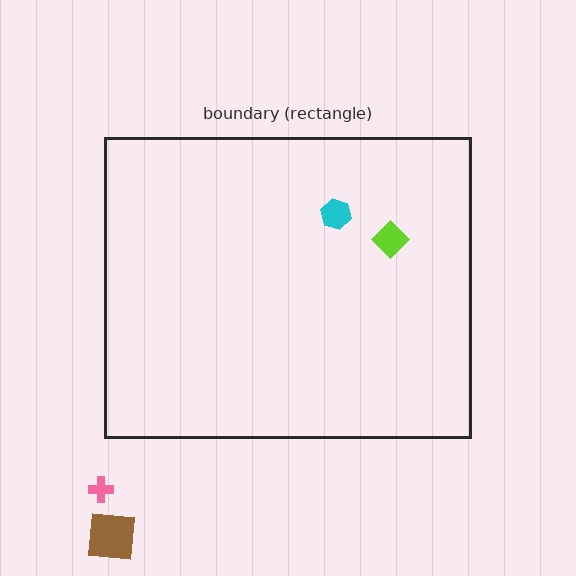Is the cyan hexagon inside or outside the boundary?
Inside.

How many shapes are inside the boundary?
2 inside, 2 outside.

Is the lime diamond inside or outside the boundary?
Inside.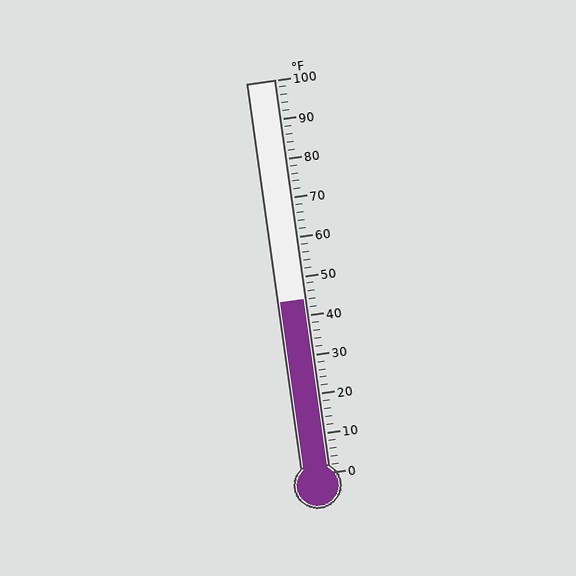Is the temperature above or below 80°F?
The temperature is below 80°F.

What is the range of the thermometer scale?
The thermometer scale ranges from 0°F to 100°F.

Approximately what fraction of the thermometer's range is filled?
The thermometer is filled to approximately 45% of its range.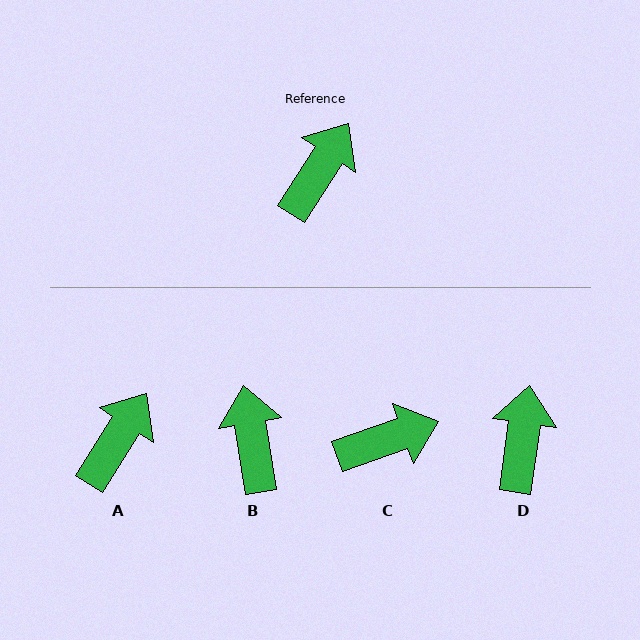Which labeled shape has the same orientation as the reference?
A.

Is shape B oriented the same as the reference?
No, it is off by about 42 degrees.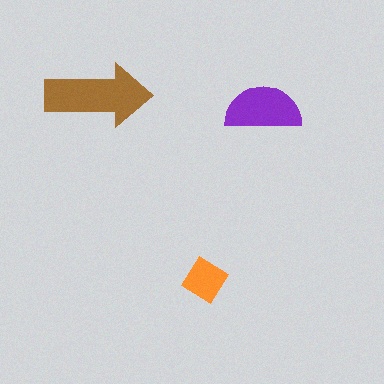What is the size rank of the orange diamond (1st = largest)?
3rd.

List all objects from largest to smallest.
The brown arrow, the purple semicircle, the orange diamond.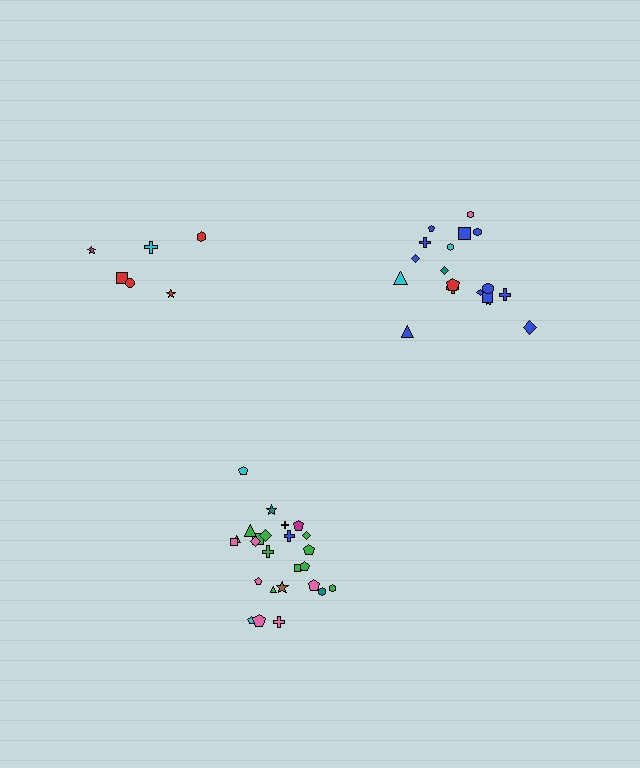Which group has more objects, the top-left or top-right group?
The top-right group.